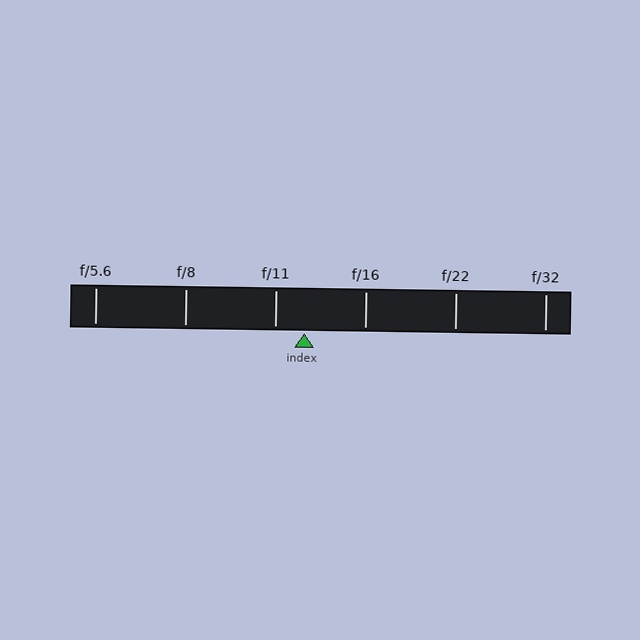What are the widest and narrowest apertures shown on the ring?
The widest aperture shown is f/5.6 and the narrowest is f/32.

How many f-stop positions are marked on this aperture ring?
There are 6 f-stop positions marked.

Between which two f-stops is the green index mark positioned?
The index mark is between f/11 and f/16.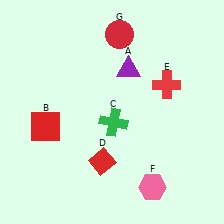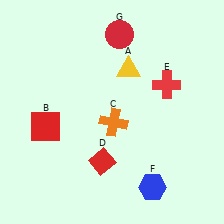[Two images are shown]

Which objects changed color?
A changed from purple to yellow. C changed from green to orange. F changed from pink to blue.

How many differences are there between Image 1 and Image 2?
There are 3 differences between the two images.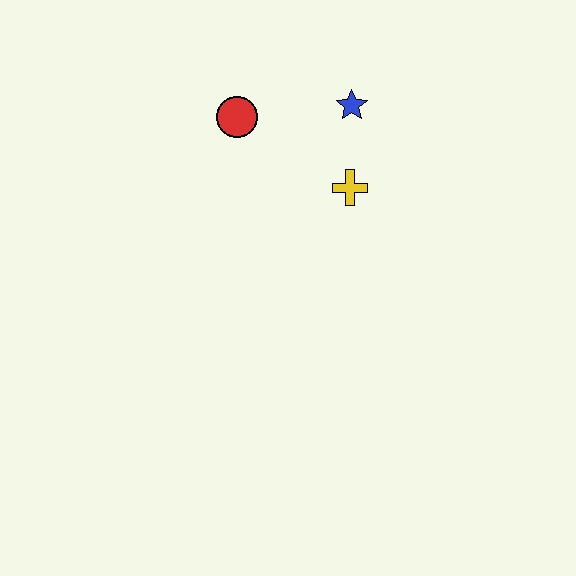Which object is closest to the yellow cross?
The blue star is closest to the yellow cross.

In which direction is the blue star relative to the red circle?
The blue star is to the right of the red circle.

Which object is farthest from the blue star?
The red circle is farthest from the blue star.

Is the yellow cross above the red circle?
No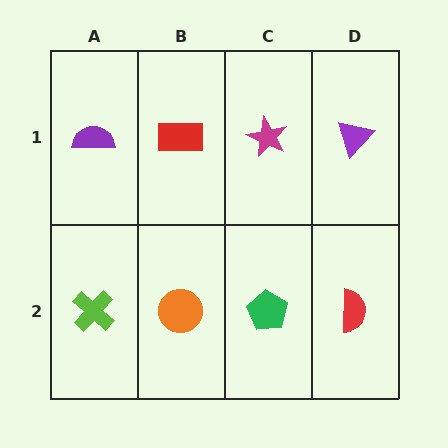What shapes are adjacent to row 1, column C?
A green pentagon (row 2, column C), a red rectangle (row 1, column B), a purple triangle (row 1, column D).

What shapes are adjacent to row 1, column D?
A red semicircle (row 2, column D), a magenta star (row 1, column C).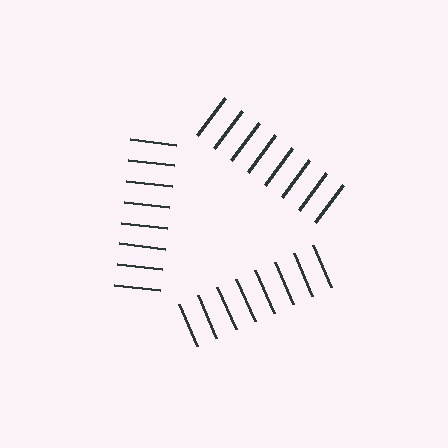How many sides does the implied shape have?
3 sides — the line-ends trace a triangle.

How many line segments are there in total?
24 — 8 along each of the 3 edges.